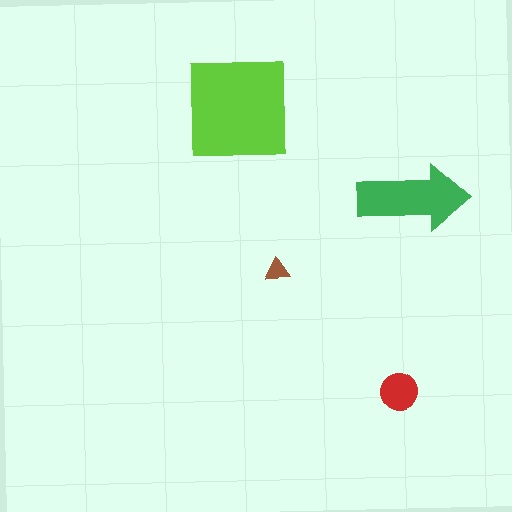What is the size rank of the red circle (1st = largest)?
3rd.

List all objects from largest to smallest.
The lime square, the green arrow, the red circle, the brown triangle.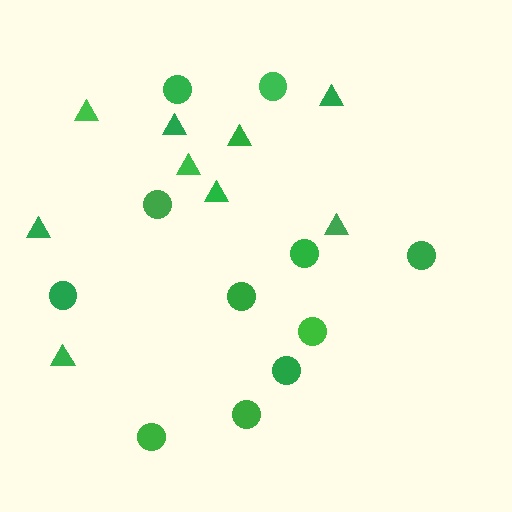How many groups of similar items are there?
There are 2 groups: one group of triangles (9) and one group of circles (11).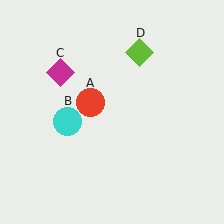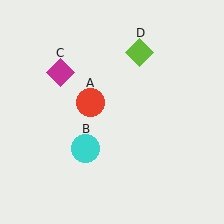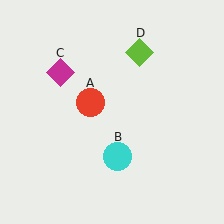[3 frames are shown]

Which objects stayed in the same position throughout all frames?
Red circle (object A) and magenta diamond (object C) and lime diamond (object D) remained stationary.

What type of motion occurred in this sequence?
The cyan circle (object B) rotated counterclockwise around the center of the scene.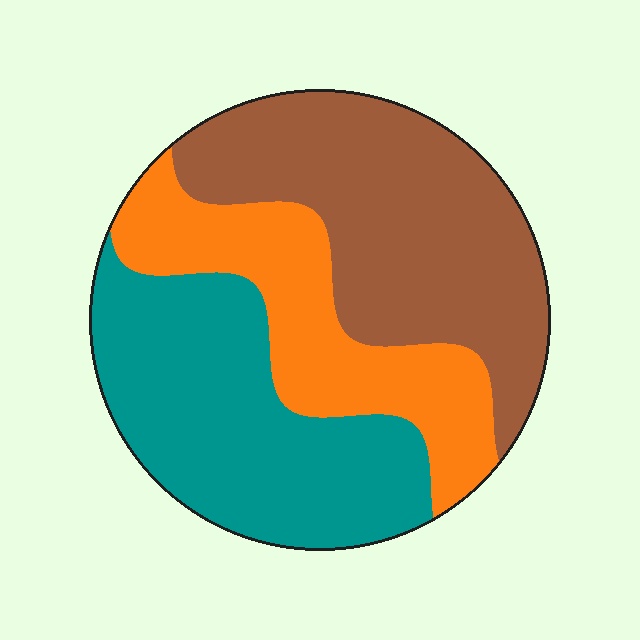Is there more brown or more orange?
Brown.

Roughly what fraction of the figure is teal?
Teal covers around 35% of the figure.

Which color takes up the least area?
Orange, at roughly 25%.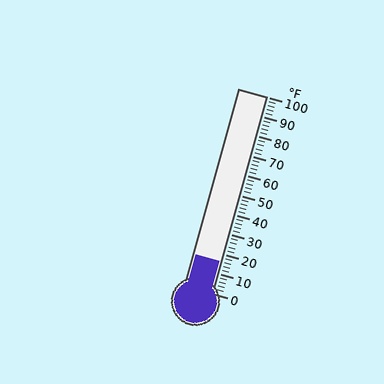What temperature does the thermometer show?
The thermometer shows approximately 16°F.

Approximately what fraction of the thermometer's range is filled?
The thermometer is filled to approximately 15% of its range.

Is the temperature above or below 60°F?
The temperature is below 60°F.